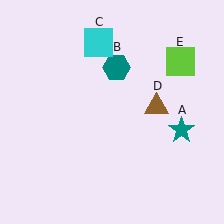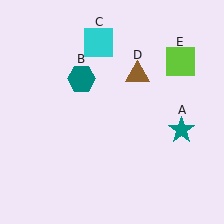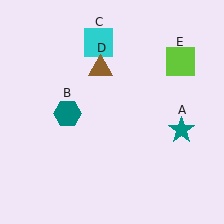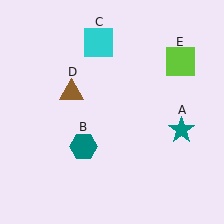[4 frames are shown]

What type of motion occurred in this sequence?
The teal hexagon (object B), brown triangle (object D) rotated counterclockwise around the center of the scene.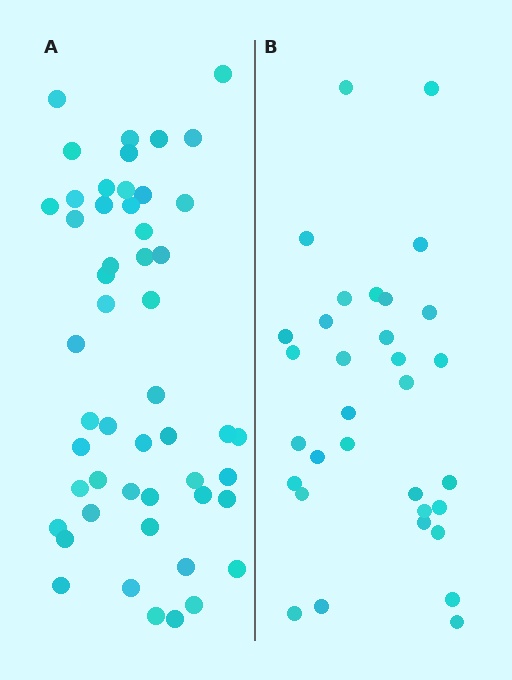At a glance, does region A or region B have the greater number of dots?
Region A (the left region) has more dots.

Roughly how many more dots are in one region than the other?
Region A has approximately 20 more dots than region B.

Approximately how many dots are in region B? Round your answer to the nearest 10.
About 30 dots. (The exact count is 32, which rounds to 30.)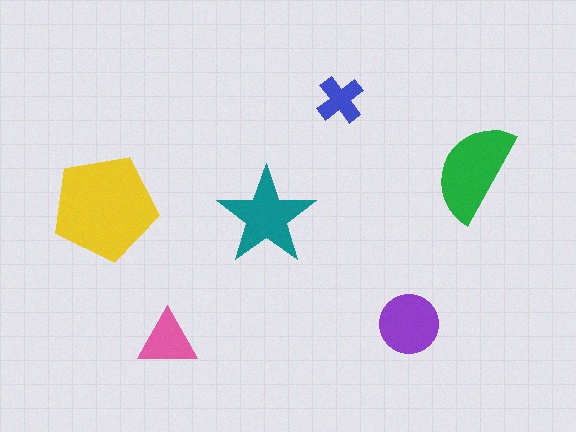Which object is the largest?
The yellow pentagon.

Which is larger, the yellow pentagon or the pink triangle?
The yellow pentagon.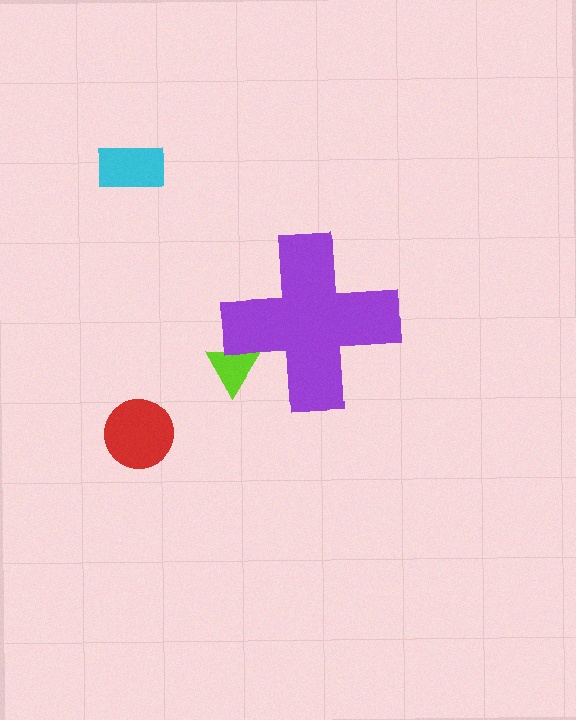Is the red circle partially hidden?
No, the red circle is fully visible.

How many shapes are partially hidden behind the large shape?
1 shape is partially hidden.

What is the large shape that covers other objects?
A purple cross.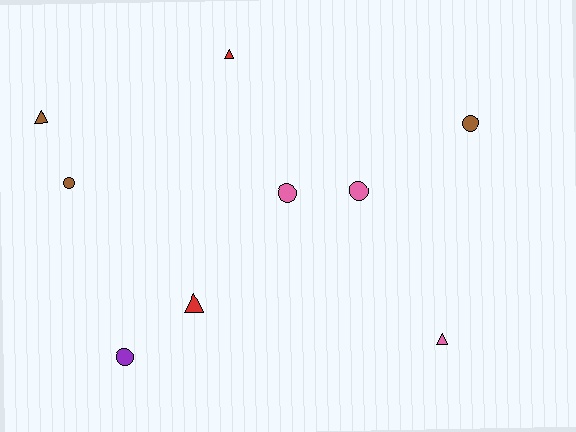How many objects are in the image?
There are 9 objects.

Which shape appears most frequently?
Circle, with 5 objects.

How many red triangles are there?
There are 2 red triangles.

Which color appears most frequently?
Brown, with 3 objects.